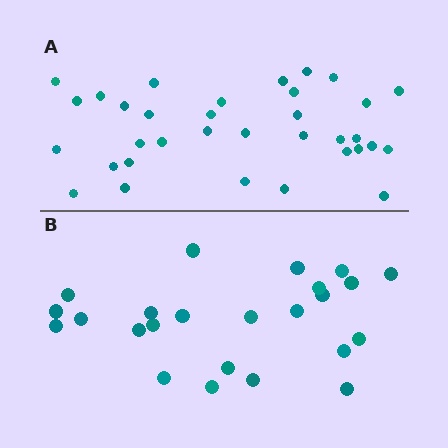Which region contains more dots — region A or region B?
Region A (the top region) has more dots.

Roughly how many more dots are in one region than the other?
Region A has roughly 10 or so more dots than region B.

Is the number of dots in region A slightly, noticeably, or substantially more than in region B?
Region A has noticeably more, but not dramatically so. The ratio is roughly 1.4 to 1.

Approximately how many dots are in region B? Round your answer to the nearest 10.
About 20 dots. (The exact count is 24, which rounds to 20.)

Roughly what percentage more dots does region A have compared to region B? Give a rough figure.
About 40% more.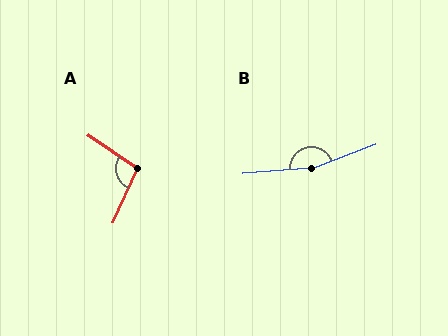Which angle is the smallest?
A, at approximately 100 degrees.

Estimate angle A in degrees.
Approximately 100 degrees.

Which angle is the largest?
B, at approximately 164 degrees.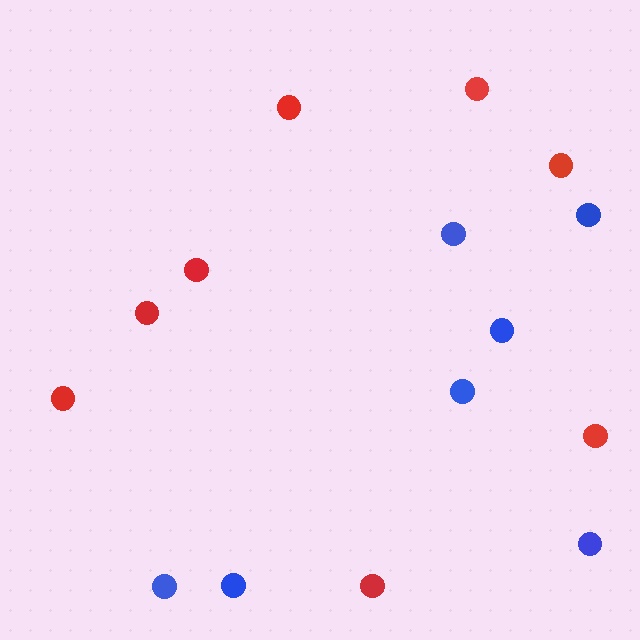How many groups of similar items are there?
There are 2 groups: one group of blue circles (7) and one group of red circles (8).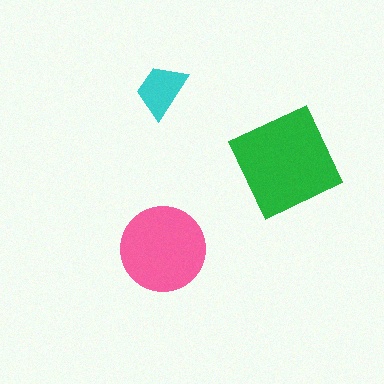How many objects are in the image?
There are 3 objects in the image.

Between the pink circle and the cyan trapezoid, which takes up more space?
The pink circle.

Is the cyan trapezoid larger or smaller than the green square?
Smaller.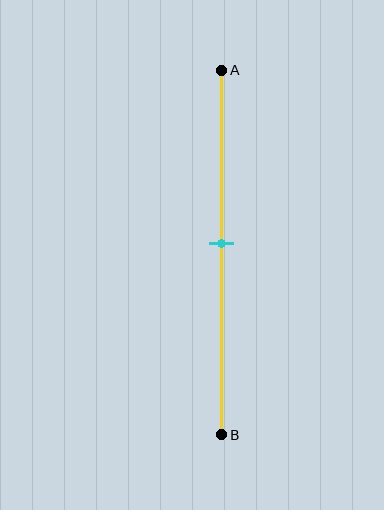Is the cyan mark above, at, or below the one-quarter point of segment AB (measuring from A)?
The cyan mark is below the one-quarter point of segment AB.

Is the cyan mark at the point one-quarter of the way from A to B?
No, the mark is at about 45% from A, not at the 25% one-quarter point.